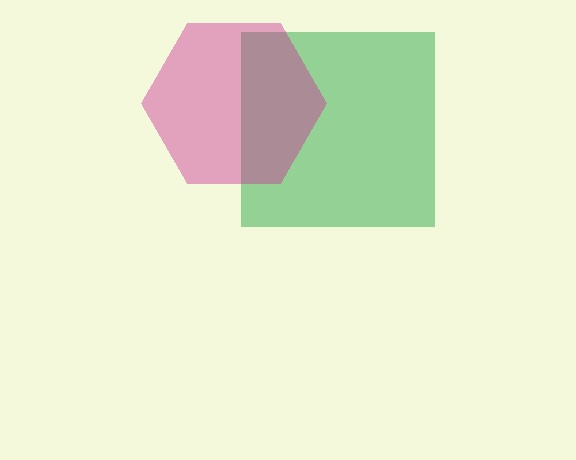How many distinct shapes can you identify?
There are 2 distinct shapes: a green square, a magenta hexagon.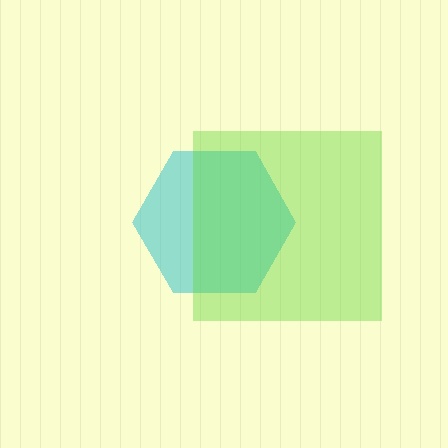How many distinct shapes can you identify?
There are 2 distinct shapes: a cyan hexagon, a lime square.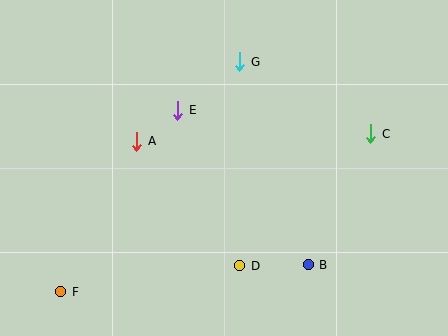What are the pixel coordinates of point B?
Point B is at (308, 265).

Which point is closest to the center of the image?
Point E at (178, 110) is closest to the center.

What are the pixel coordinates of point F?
Point F is at (61, 292).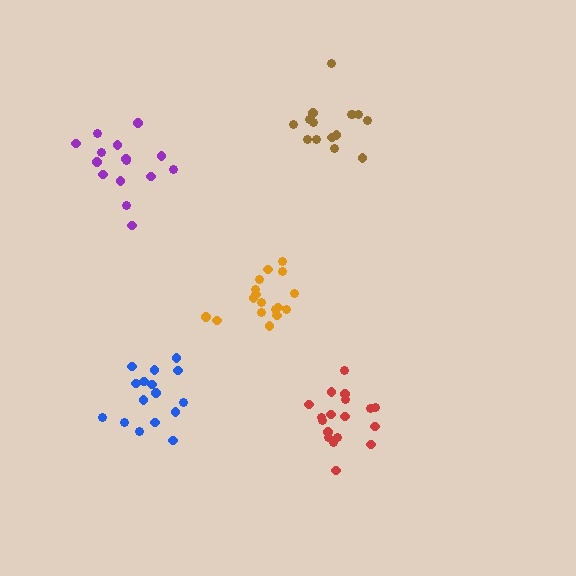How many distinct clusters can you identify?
There are 5 distinct clusters.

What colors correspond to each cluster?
The clusters are colored: blue, purple, red, orange, brown.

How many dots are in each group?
Group 1: 16 dots, Group 2: 15 dots, Group 3: 18 dots, Group 4: 17 dots, Group 5: 15 dots (81 total).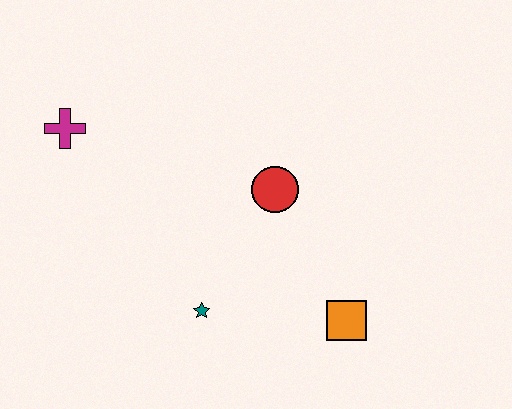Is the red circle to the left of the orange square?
Yes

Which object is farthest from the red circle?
The magenta cross is farthest from the red circle.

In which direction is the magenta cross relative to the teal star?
The magenta cross is above the teal star.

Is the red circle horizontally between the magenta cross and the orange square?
Yes